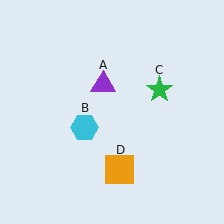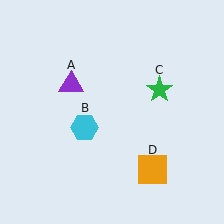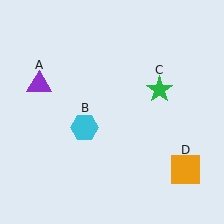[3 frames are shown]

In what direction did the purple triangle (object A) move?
The purple triangle (object A) moved left.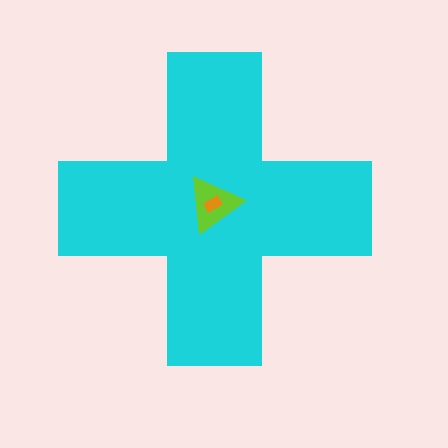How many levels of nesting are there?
3.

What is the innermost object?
The orange rectangle.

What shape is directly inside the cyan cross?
The lime triangle.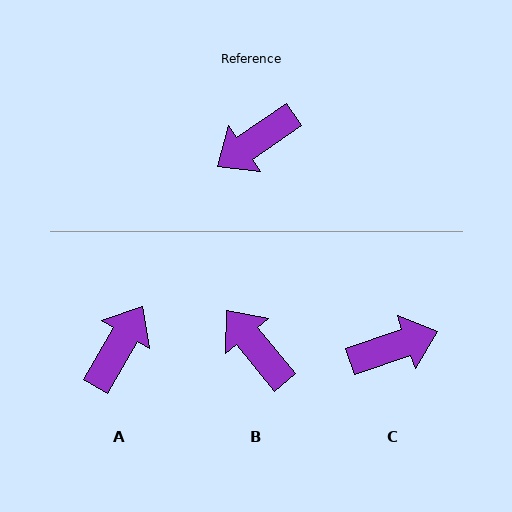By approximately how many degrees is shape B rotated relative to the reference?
Approximately 85 degrees clockwise.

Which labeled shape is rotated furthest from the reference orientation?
C, about 164 degrees away.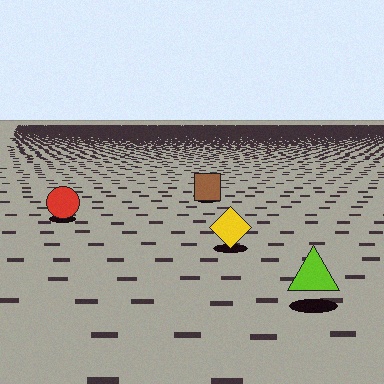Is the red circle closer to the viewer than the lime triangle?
No. The lime triangle is closer — you can tell from the texture gradient: the ground texture is coarser near it.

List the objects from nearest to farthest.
From nearest to farthest: the lime triangle, the yellow diamond, the red circle, the brown square.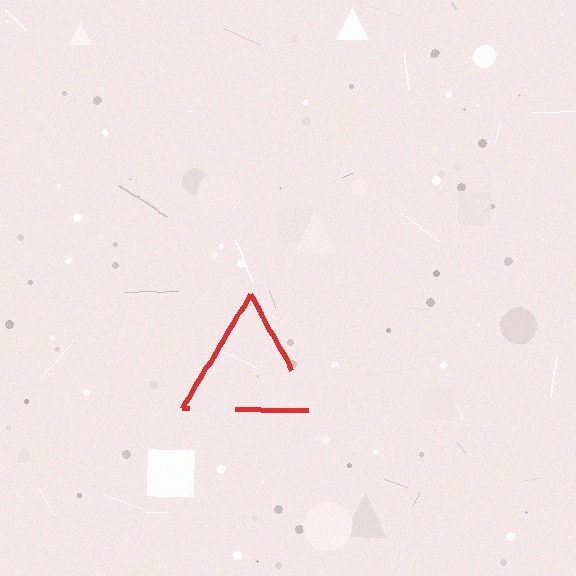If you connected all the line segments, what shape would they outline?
They would outline a triangle.